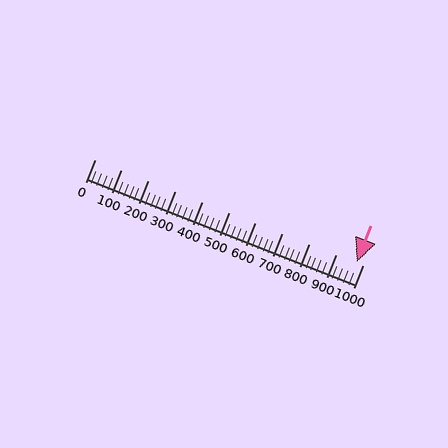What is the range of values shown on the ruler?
The ruler shows values from 0 to 1000.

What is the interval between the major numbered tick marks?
The major tick marks are spaced 100 units apart.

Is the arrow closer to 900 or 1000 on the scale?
The arrow is closer to 1000.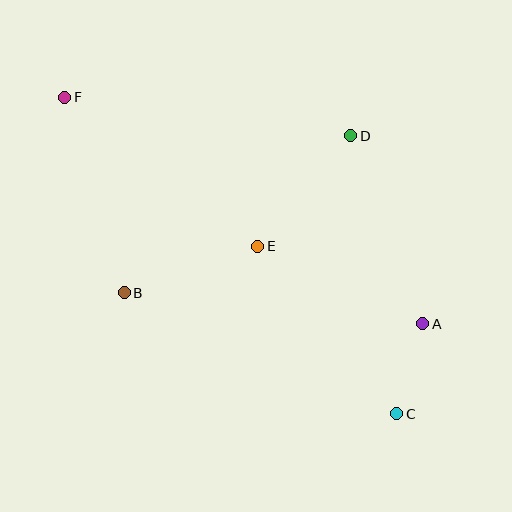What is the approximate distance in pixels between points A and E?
The distance between A and E is approximately 182 pixels.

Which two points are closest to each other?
Points A and C are closest to each other.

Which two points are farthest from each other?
Points C and F are farthest from each other.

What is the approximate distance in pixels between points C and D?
The distance between C and D is approximately 282 pixels.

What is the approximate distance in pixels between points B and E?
The distance between B and E is approximately 141 pixels.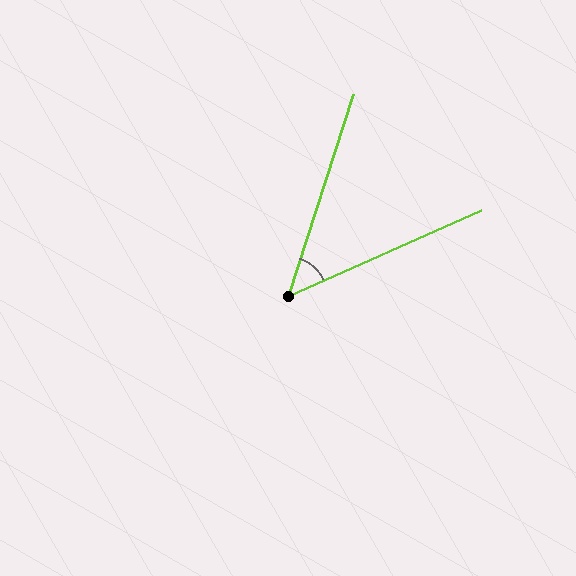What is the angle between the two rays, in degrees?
Approximately 48 degrees.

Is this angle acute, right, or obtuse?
It is acute.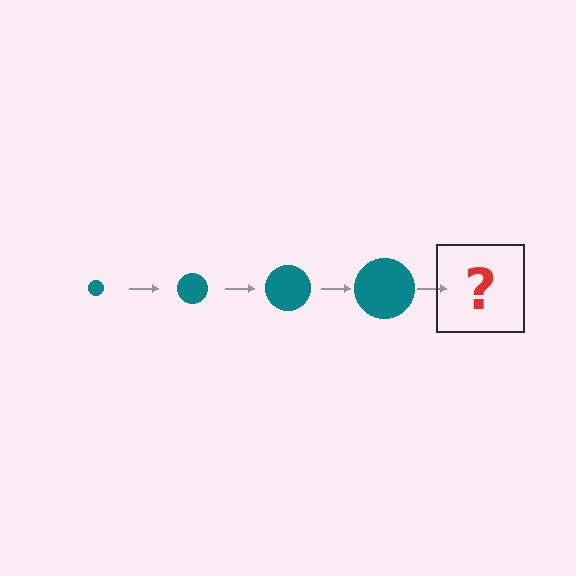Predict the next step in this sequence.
The next step is a teal circle, larger than the previous one.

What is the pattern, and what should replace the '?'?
The pattern is that the circle gets progressively larger each step. The '?' should be a teal circle, larger than the previous one.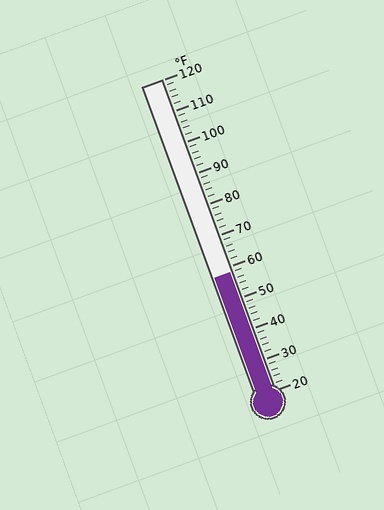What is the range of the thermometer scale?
The thermometer scale ranges from 20°F to 120°F.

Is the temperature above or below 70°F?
The temperature is below 70°F.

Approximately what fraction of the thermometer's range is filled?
The thermometer is filled to approximately 40% of its range.